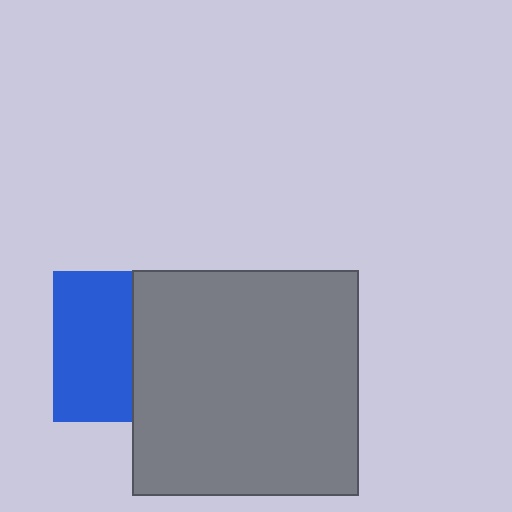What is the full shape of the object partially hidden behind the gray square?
The partially hidden object is a blue square.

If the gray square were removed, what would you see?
You would see the complete blue square.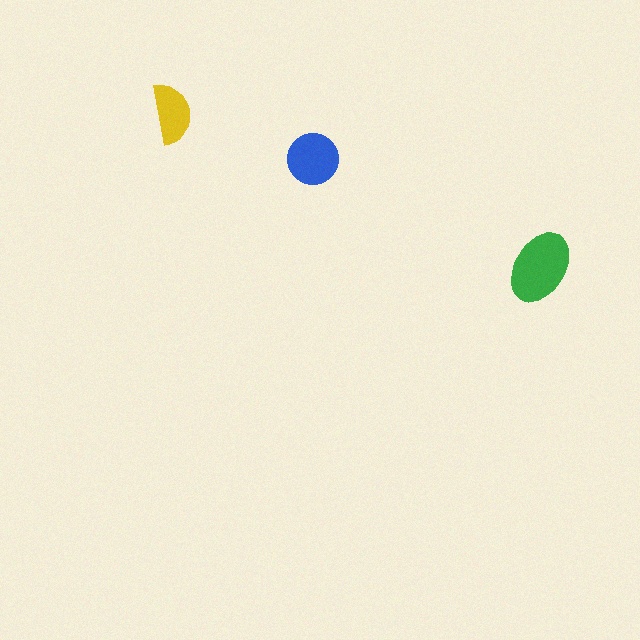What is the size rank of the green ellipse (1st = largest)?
1st.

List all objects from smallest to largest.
The yellow semicircle, the blue circle, the green ellipse.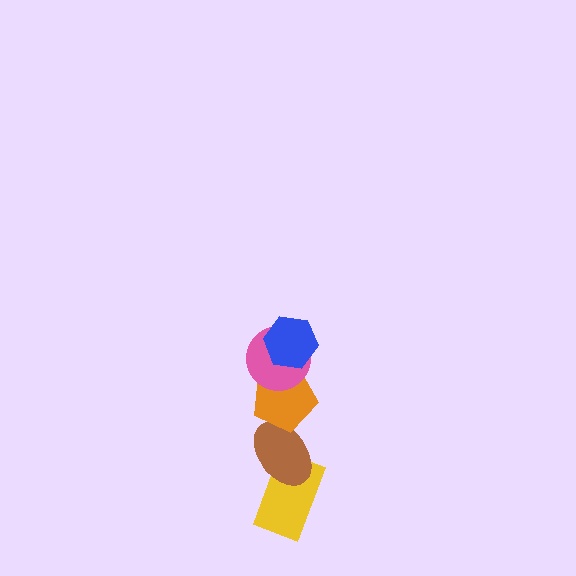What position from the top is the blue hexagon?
The blue hexagon is 1st from the top.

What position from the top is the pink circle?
The pink circle is 2nd from the top.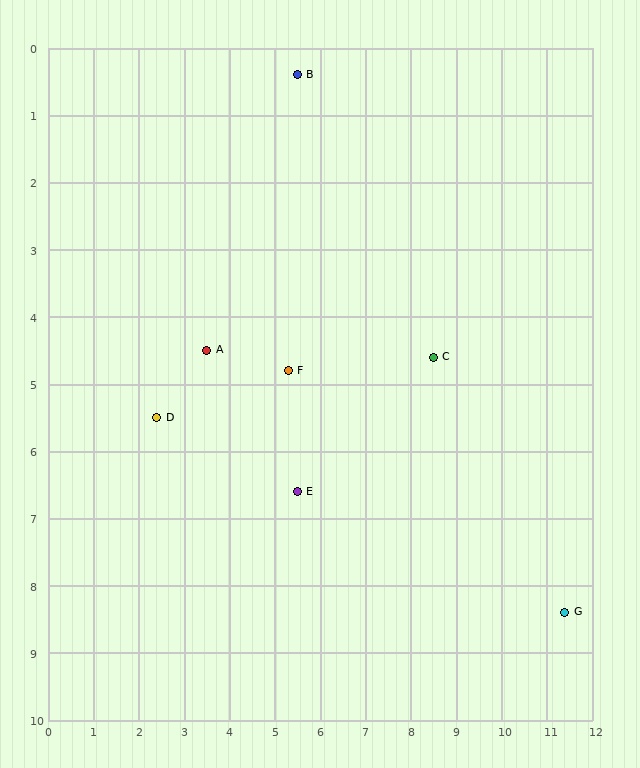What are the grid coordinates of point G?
Point G is at approximately (11.4, 8.4).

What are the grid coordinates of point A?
Point A is at approximately (3.5, 4.5).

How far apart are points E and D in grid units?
Points E and D are about 3.3 grid units apart.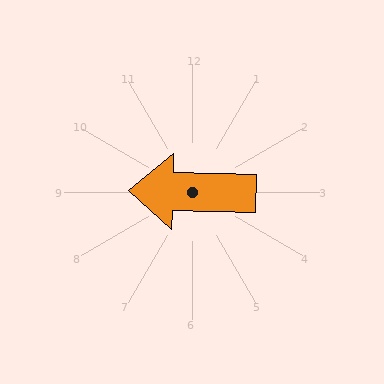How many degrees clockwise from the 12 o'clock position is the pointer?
Approximately 272 degrees.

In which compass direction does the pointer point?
West.